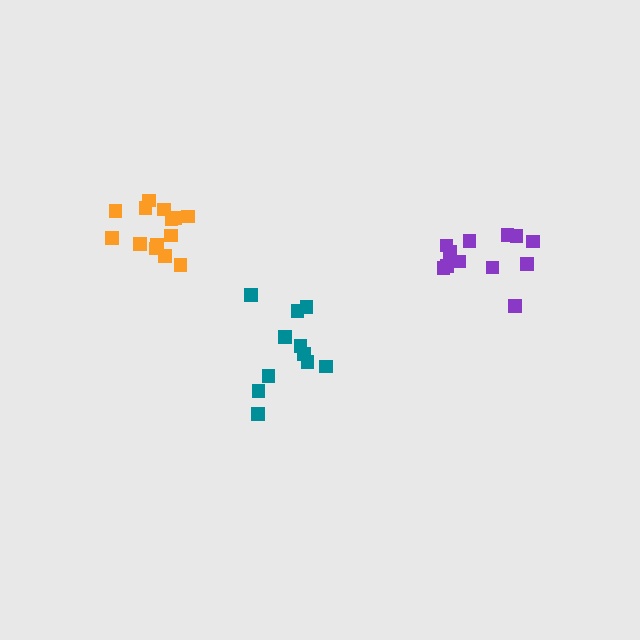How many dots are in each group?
Group 1: 11 dots, Group 2: 14 dots, Group 3: 12 dots (37 total).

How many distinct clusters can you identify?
There are 3 distinct clusters.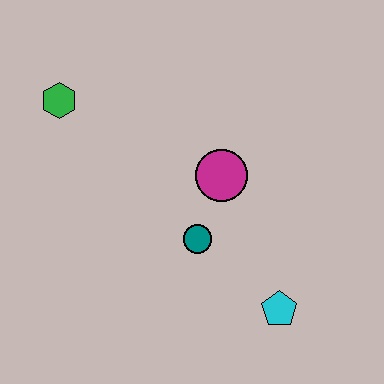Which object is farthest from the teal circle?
The green hexagon is farthest from the teal circle.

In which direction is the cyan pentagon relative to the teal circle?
The cyan pentagon is to the right of the teal circle.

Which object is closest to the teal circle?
The magenta circle is closest to the teal circle.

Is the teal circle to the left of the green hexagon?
No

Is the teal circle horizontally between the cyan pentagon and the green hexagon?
Yes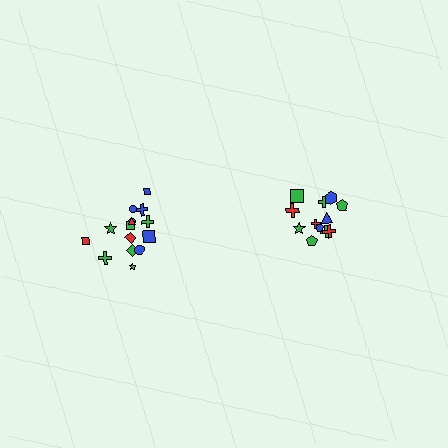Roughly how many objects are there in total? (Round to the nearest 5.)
Roughly 25 objects in total.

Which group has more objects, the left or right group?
The left group.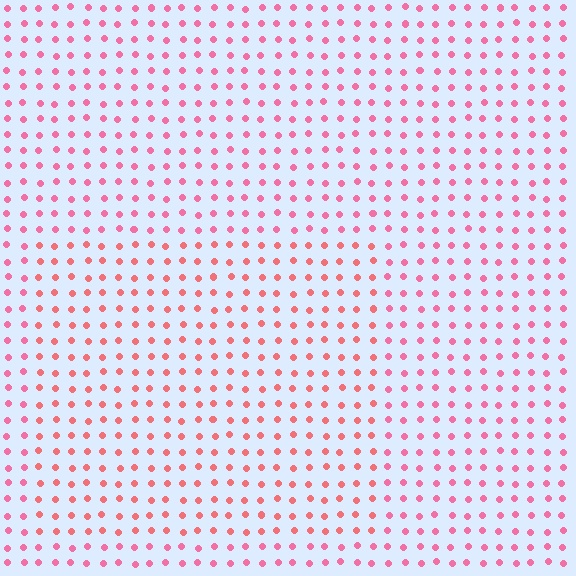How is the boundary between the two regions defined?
The boundary is defined purely by a slight shift in hue (about 21 degrees). Spacing, size, and orientation are identical on both sides.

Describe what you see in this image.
The image is filled with small pink elements in a uniform arrangement. A rectangle-shaped region is visible where the elements are tinted to a slightly different hue, forming a subtle color boundary.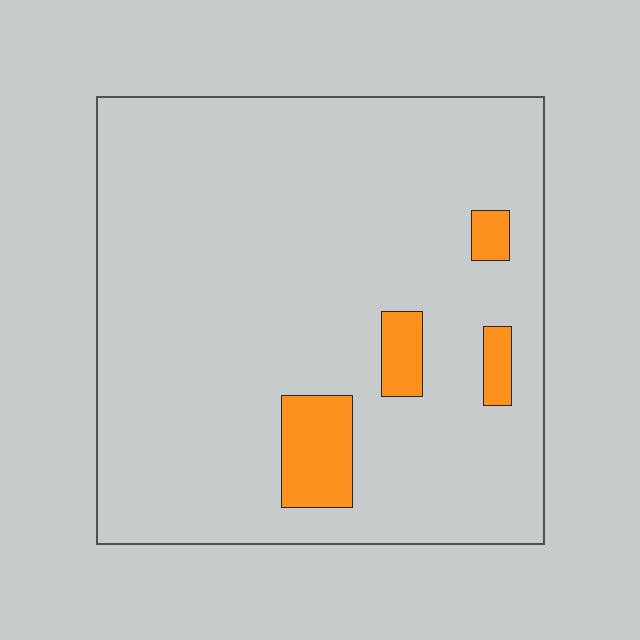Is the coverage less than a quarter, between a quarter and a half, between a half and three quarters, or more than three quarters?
Less than a quarter.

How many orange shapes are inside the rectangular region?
4.